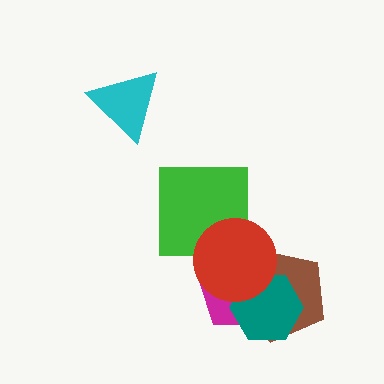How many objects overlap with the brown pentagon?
3 objects overlap with the brown pentagon.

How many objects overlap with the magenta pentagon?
3 objects overlap with the magenta pentagon.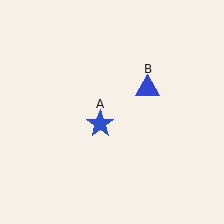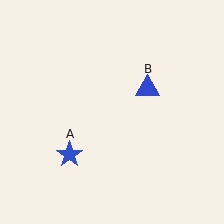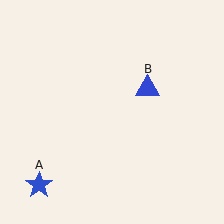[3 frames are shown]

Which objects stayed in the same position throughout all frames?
Blue triangle (object B) remained stationary.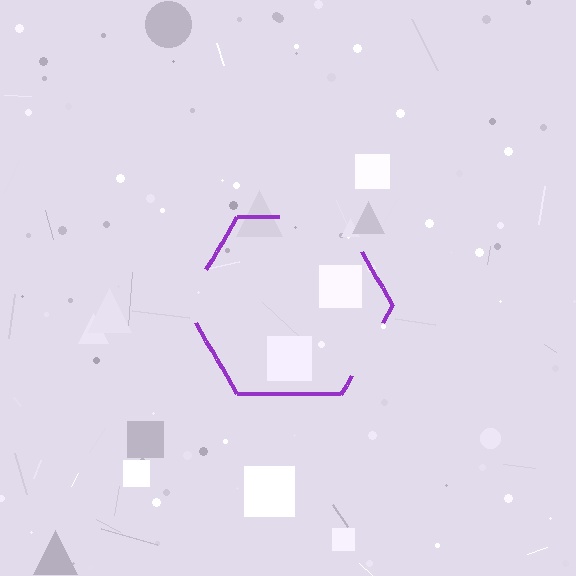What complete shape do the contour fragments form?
The contour fragments form a hexagon.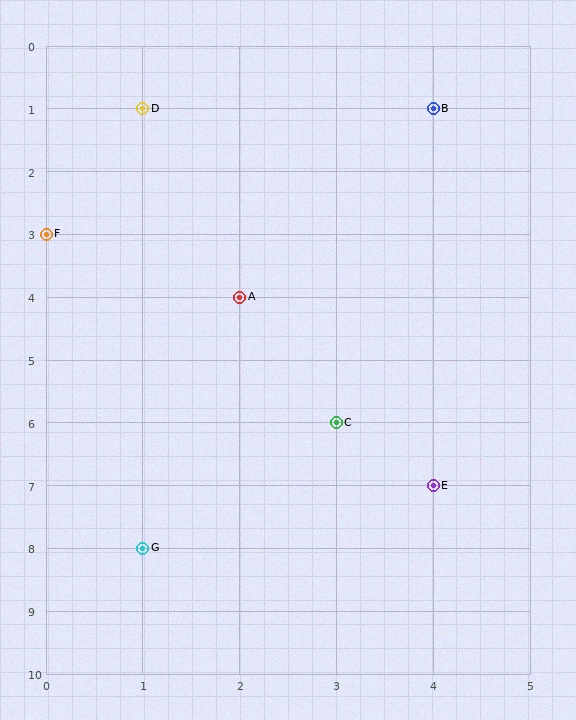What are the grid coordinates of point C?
Point C is at grid coordinates (3, 6).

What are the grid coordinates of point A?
Point A is at grid coordinates (2, 4).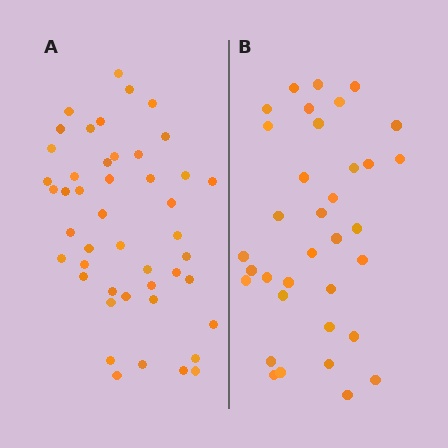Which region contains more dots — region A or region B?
Region A (the left region) has more dots.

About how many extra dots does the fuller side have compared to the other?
Region A has roughly 12 or so more dots than region B.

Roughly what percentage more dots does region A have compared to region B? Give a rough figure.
About 30% more.